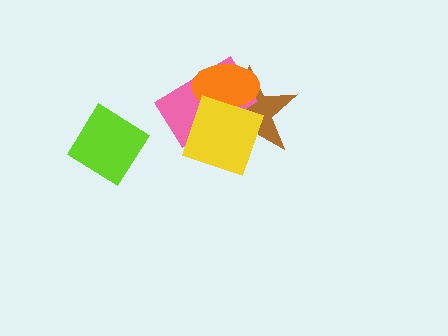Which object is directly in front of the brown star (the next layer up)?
The pink rectangle is directly in front of the brown star.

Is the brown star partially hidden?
Yes, it is partially covered by another shape.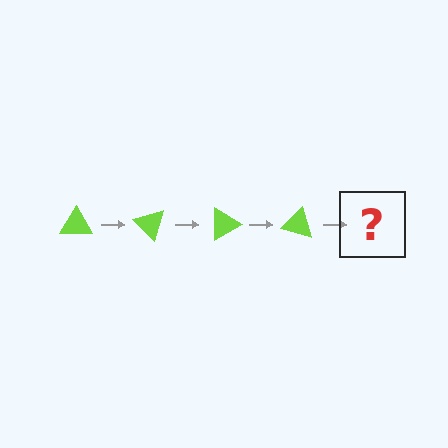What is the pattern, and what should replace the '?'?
The pattern is that the triangle rotates 45 degrees each step. The '?' should be a lime triangle rotated 180 degrees.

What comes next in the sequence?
The next element should be a lime triangle rotated 180 degrees.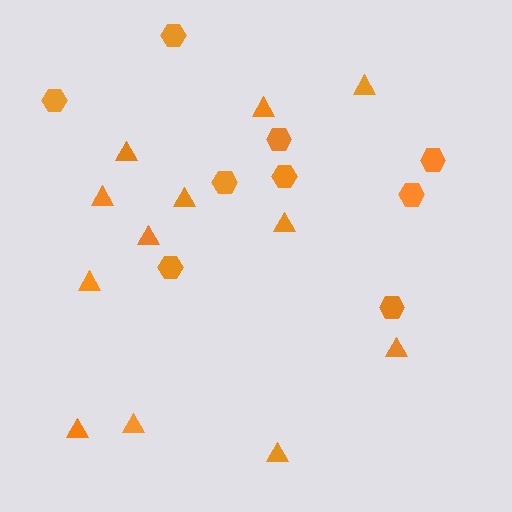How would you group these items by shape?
There are 2 groups: one group of hexagons (9) and one group of triangles (12).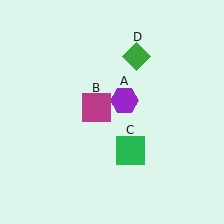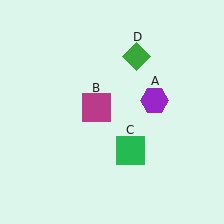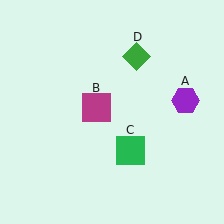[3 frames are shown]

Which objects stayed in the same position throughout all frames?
Magenta square (object B) and green square (object C) and green diamond (object D) remained stationary.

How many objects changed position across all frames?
1 object changed position: purple hexagon (object A).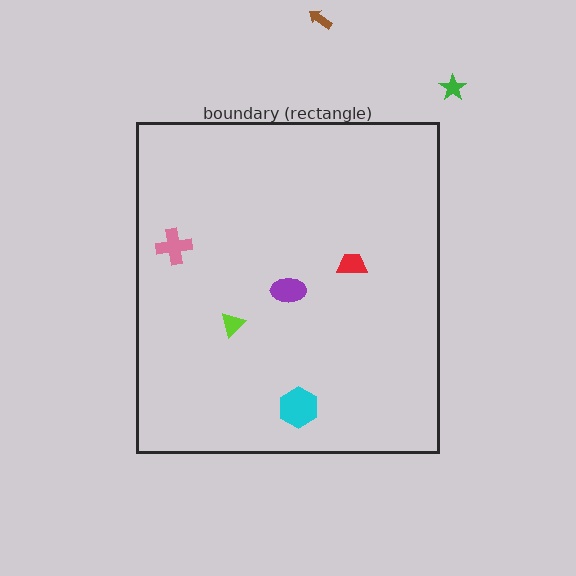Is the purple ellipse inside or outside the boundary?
Inside.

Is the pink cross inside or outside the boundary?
Inside.